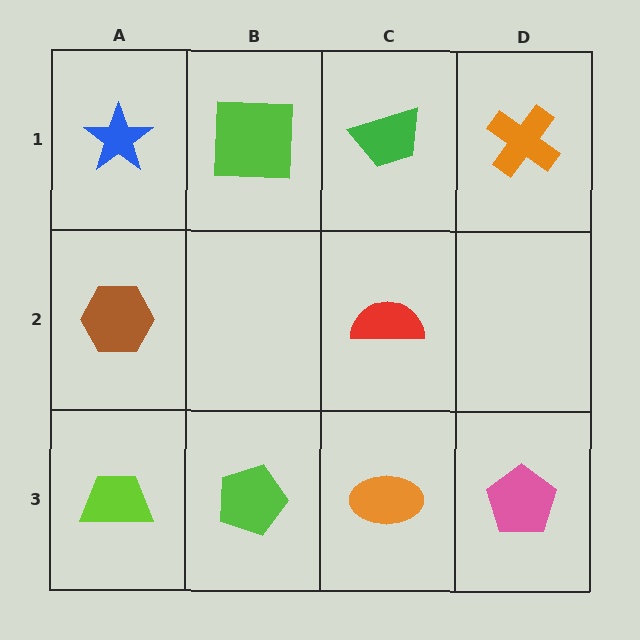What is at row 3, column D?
A pink pentagon.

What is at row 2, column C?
A red semicircle.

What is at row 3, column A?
A lime trapezoid.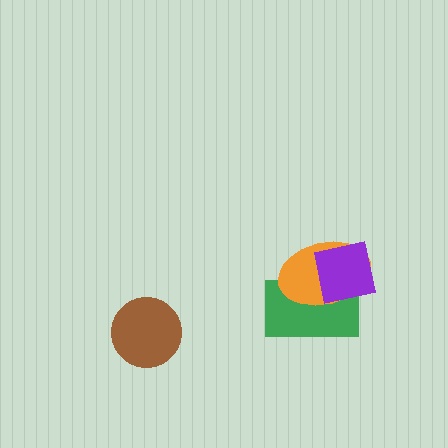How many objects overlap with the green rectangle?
2 objects overlap with the green rectangle.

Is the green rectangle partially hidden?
Yes, it is partially covered by another shape.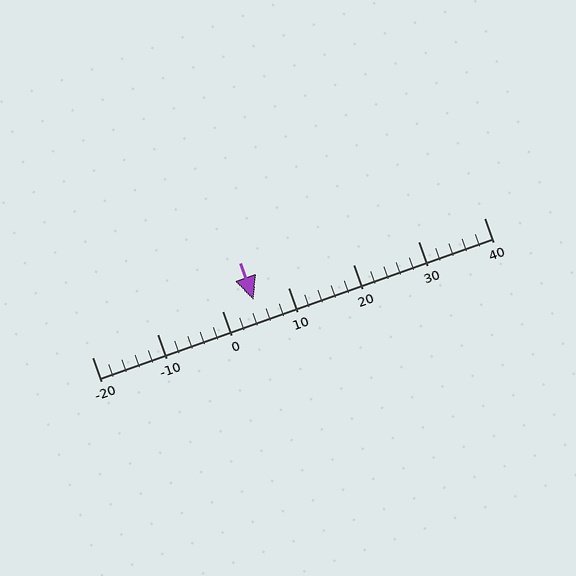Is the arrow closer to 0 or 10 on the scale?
The arrow is closer to 0.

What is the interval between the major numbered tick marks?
The major tick marks are spaced 10 units apart.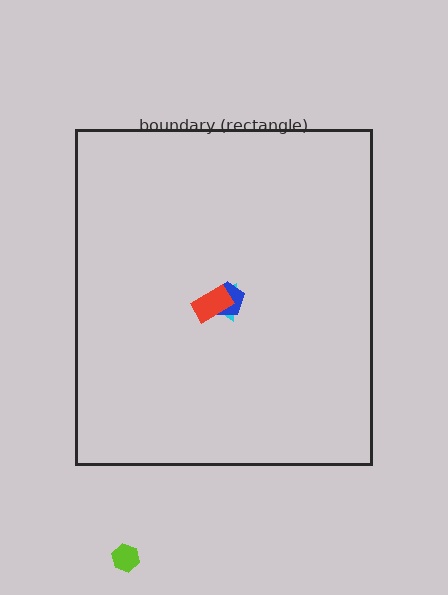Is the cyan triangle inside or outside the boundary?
Inside.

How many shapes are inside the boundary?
3 inside, 1 outside.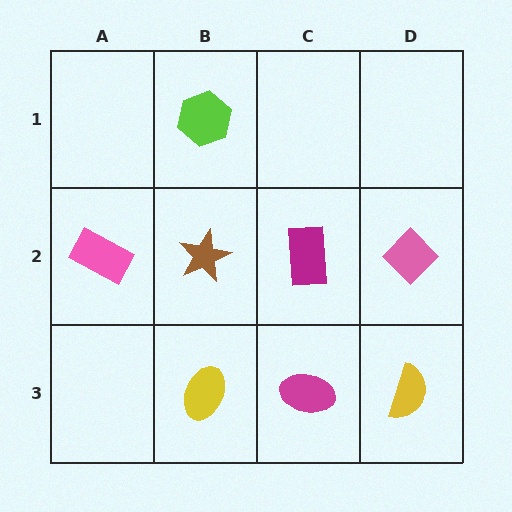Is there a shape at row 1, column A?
No, that cell is empty.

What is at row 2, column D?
A pink diamond.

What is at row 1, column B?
A lime hexagon.